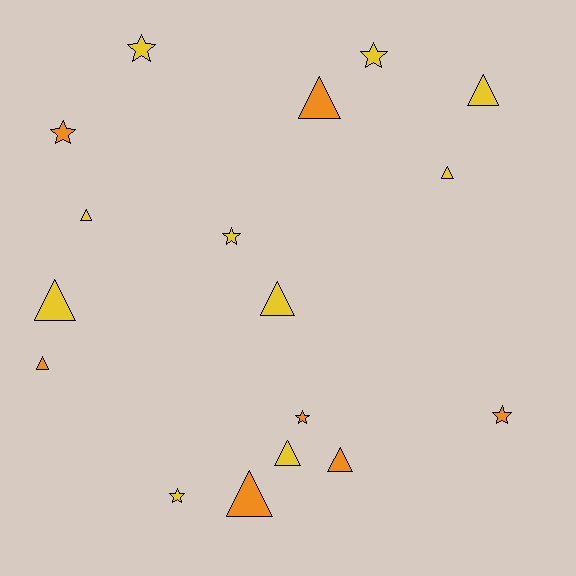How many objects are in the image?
There are 17 objects.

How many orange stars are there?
There are 3 orange stars.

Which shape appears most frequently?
Triangle, with 10 objects.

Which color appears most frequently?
Yellow, with 10 objects.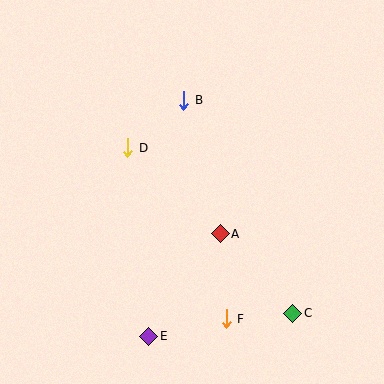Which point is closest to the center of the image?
Point A at (220, 234) is closest to the center.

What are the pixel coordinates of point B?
Point B is at (184, 100).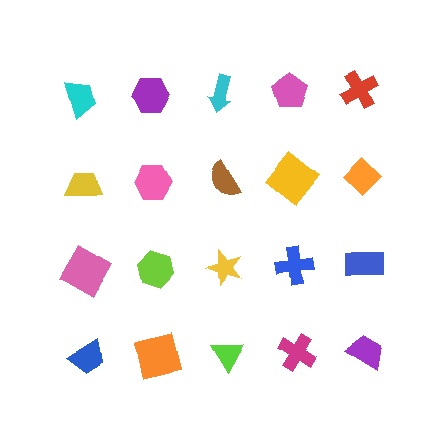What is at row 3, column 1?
A pink square.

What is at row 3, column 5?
A blue rectangle.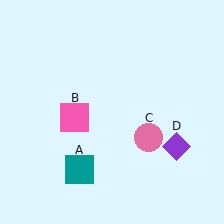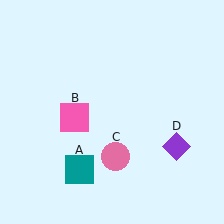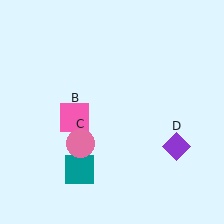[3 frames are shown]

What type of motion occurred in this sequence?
The pink circle (object C) rotated clockwise around the center of the scene.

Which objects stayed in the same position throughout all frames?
Teal square (object A) and pink square (object B) and purple diamond (object D) remained stationary.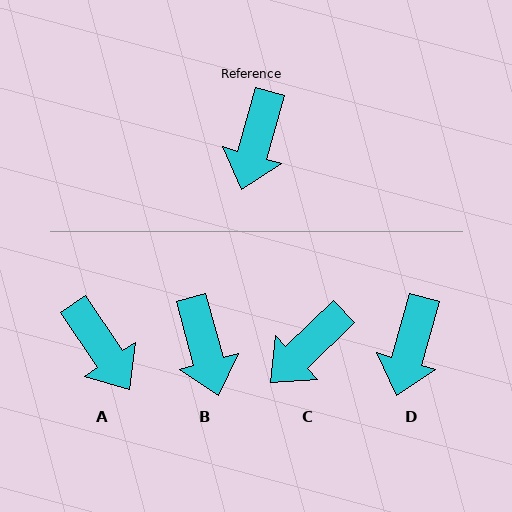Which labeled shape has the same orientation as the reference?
D.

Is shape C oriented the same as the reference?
No, it is off by about 30 degrees.